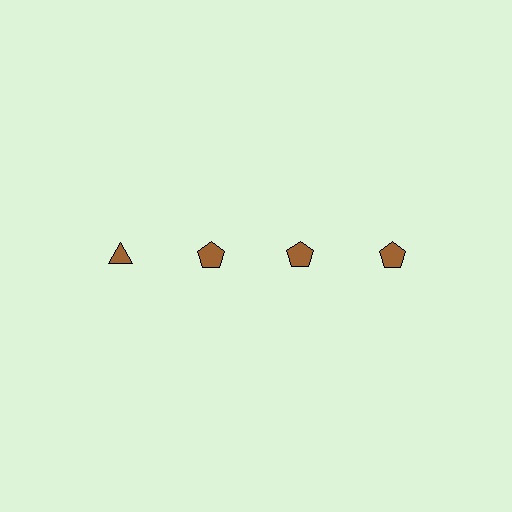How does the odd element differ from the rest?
It has a different shape: triangle instead of pentagon.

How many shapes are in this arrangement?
There are 4 shapes arranged in a grid pattern.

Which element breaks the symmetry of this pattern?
The brown triangle in the top row, leftmost column breaks the symmetry. All other shapes are brown pentagons.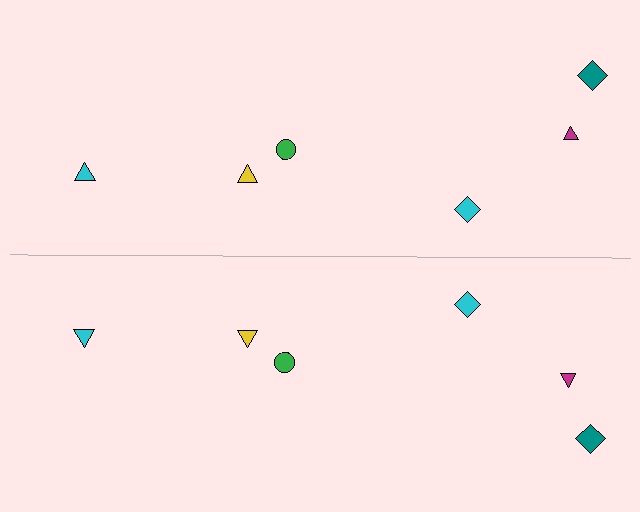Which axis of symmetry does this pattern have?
The pattern has a horizontal axis of symmetry running through the center of the image.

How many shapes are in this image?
There are 12 shapes in this image.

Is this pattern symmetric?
Yes, this pattern has bilateral (reflection) symmetry.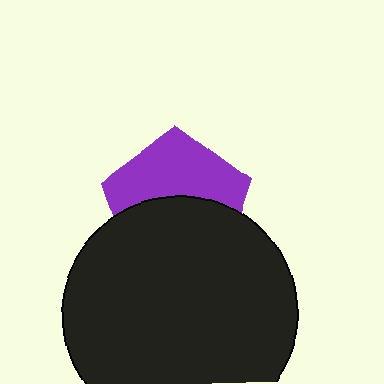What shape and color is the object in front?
The object in front is a black circle.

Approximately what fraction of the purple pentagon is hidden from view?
Roughly 52% of the purple pentagon is hidden behind the black circle.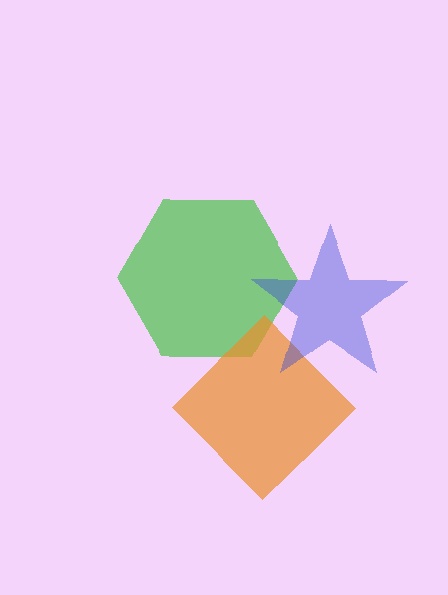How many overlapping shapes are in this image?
There are 3 overlapping shapes in the image.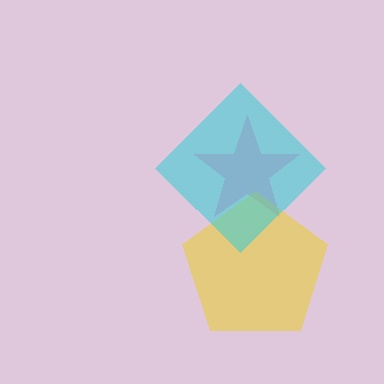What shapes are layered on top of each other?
The layered shapes are: a pink star, a yellow pentagon, a cyan diamond.